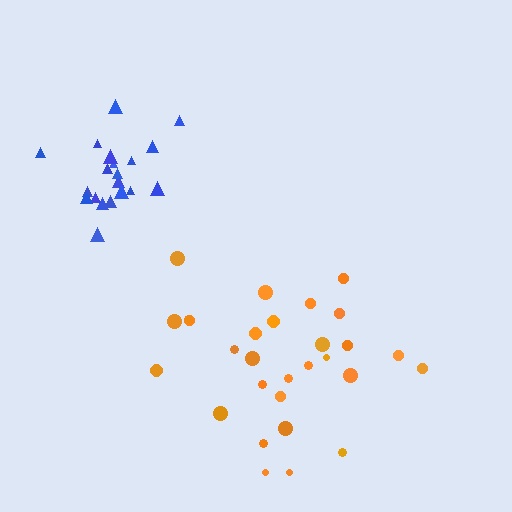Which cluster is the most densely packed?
Blue.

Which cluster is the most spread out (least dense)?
Orange.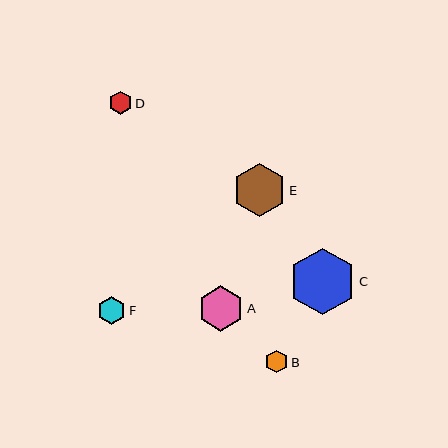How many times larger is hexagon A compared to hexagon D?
Hexagon A is approximately 2.0 times the size of hexagon D.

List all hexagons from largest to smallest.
From largest to smallest: C, E, A, F, D, B.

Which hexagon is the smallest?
Hexagon B is the smallest with a size of approximately 23 pixels.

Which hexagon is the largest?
Hexagon C is the largest with a size of approximately 67 pixels.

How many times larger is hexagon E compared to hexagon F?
Hexagon E is approximately 1.9 times the size of hexagon F.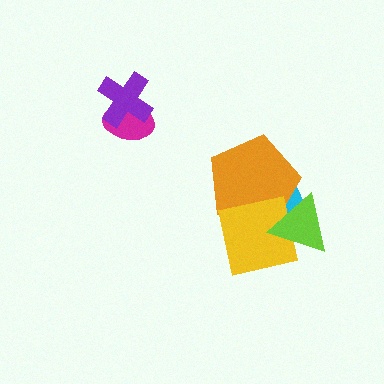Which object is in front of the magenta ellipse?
The purple cross is in front of the magenta ellipse.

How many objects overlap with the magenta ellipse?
1 object overlaps with the magenta ellipse.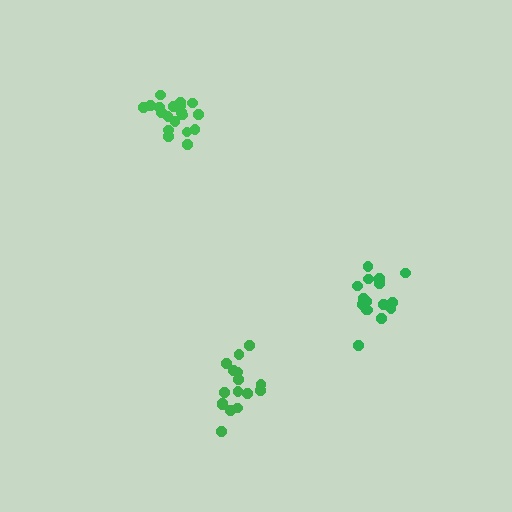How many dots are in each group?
Group 1: 16 dots, Group 2: 16 dots, Group 3: 19 dots (51 total).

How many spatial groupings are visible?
There are 3 spatial groupings.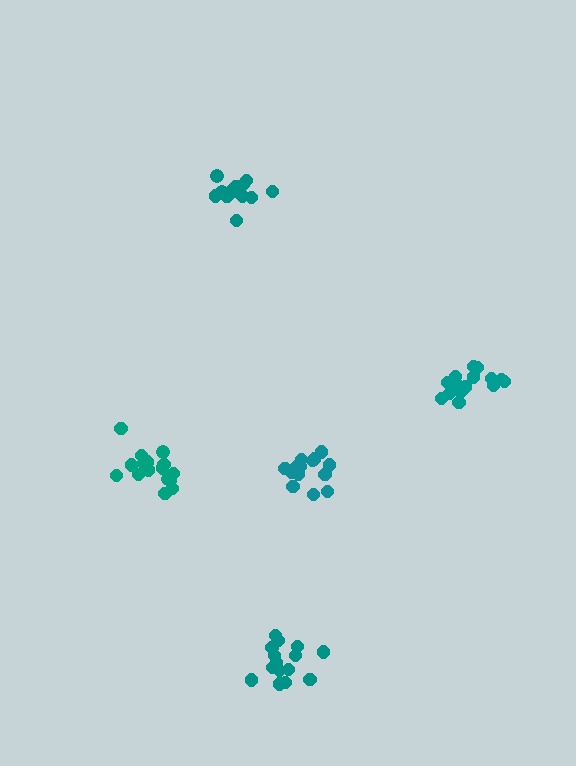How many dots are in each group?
Group 1: 17 dots, Group 2: 15 dots, Group 3: 13 dots, Group 4: 15 dots, Group 5: 15 dots (75 total).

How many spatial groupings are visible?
There are 5 spatial groupings.